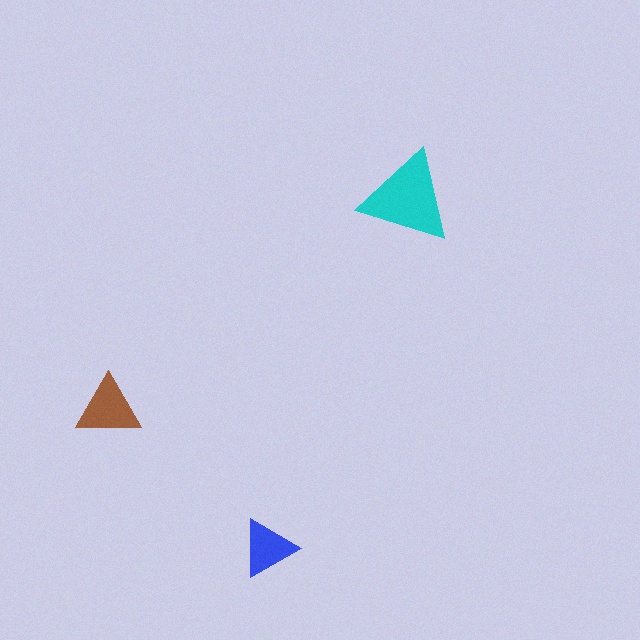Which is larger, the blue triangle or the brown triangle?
The brown one.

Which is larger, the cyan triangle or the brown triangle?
The cyan one.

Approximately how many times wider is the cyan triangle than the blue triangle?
About 1.5 times wider.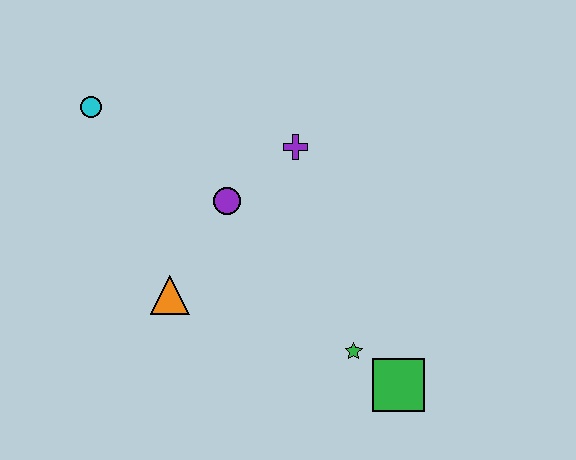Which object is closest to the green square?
The green star is closest to the green square.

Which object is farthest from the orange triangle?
The green square is farthest from the orange triangle.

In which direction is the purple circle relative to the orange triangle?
The purple circle is above the orange triangle.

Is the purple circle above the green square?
Yes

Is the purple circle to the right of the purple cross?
No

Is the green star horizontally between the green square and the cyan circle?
Yes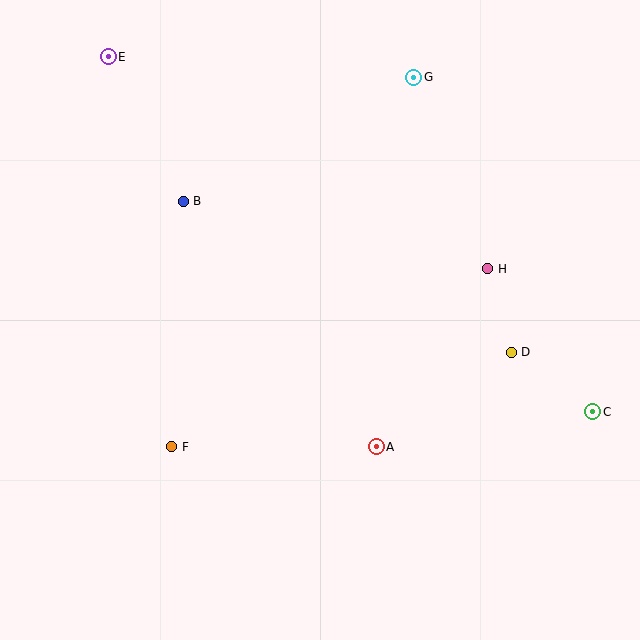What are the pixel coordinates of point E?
Point E is at (108, 57).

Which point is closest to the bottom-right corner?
Point C is closest to the bottom-right corner.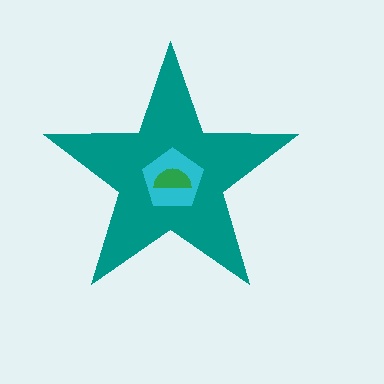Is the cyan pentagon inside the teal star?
Yes.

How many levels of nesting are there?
3.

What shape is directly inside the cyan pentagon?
The green semicircle.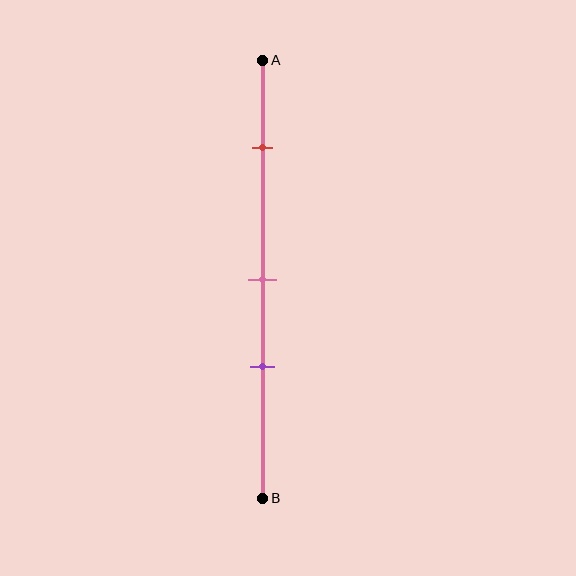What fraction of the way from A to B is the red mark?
The red mark is approximately 20% (0.2) of the way from A to B.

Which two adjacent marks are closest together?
The pink and purple marks are the closest adjacent pair.